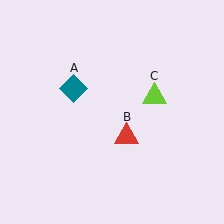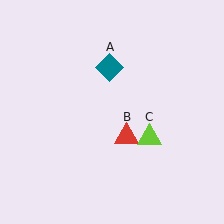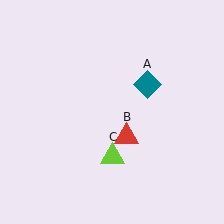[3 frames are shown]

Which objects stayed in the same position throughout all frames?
Red triangle (object B) remained stationary.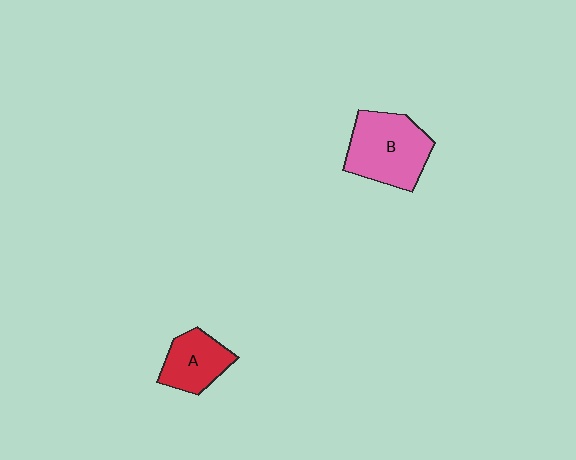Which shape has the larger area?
Shape B (pink).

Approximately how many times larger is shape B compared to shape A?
Approximately 1.6 times.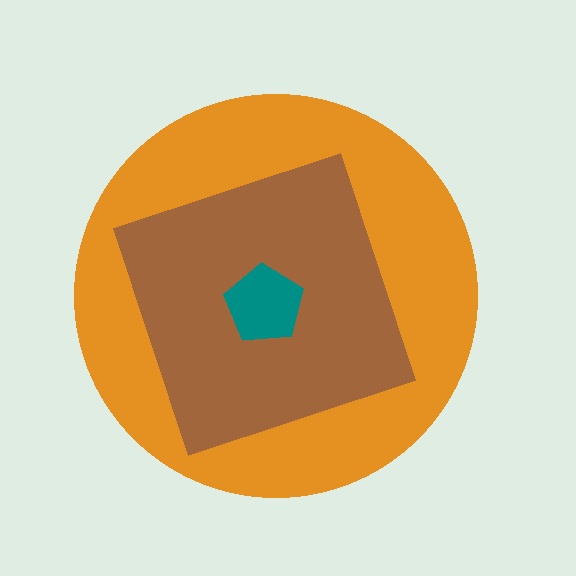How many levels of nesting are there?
3.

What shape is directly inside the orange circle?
The brown diamond.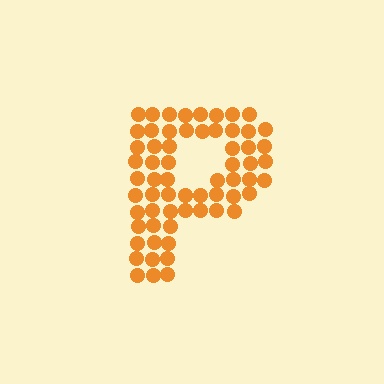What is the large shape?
The large shape is the letter P.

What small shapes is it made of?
It is made of small circles.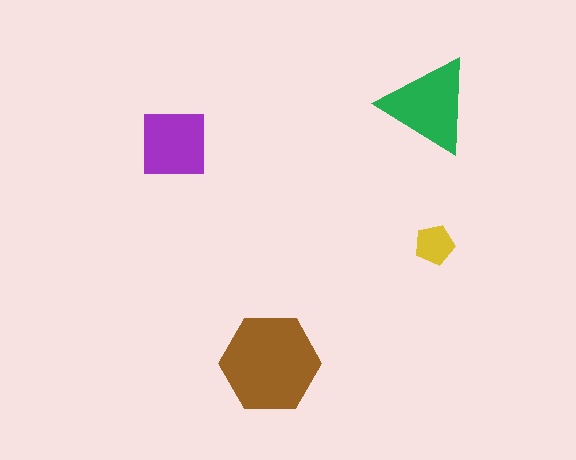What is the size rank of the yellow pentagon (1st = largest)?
4th.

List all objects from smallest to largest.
The yellow pentagon, the purple square, the green triangle, the brown hexagon.